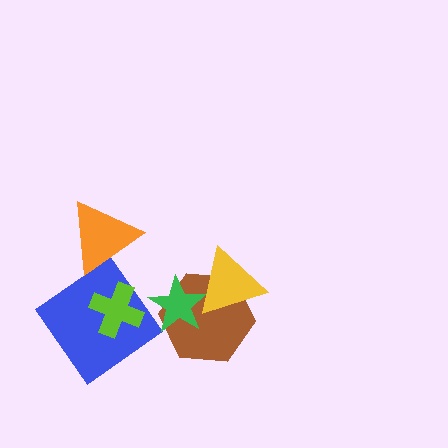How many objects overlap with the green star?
2 objects overlap with the green star.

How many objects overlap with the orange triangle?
0 objects overlap with the orange triangle.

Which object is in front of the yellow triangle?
The green star is in front of the yellow triangle.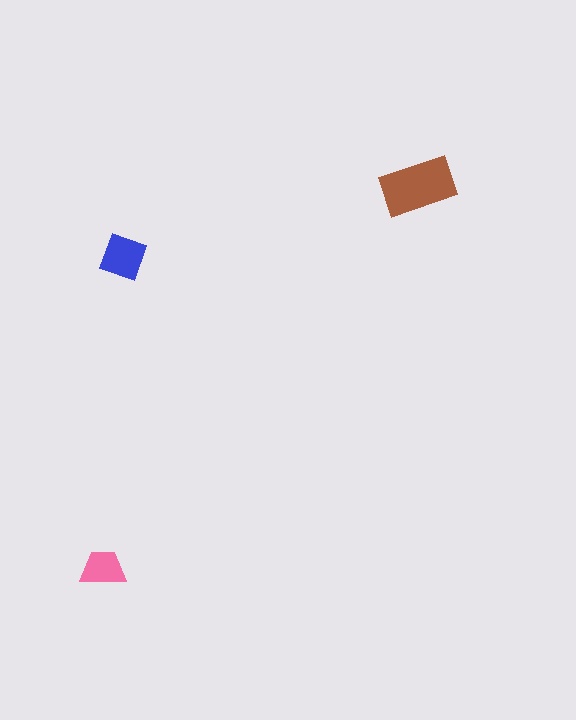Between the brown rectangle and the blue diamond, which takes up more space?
The brown rectangle.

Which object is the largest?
The brown rectangle.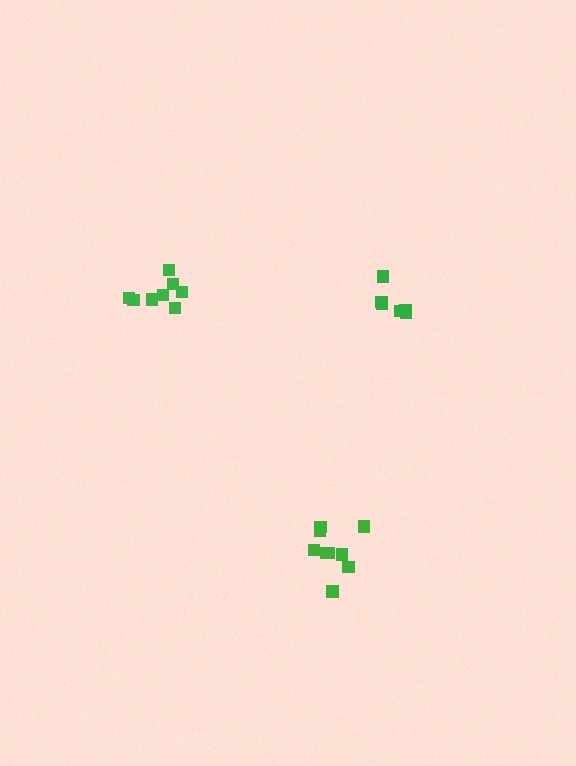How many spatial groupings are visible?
There are 3 spatial groupings.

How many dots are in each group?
Group 1: 6 dots, Group 2: 8 dots, Group 3: 9 dots (23 total).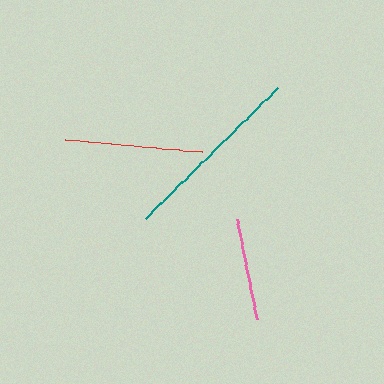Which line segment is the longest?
The teal line is the longest at approximately 186 pixels.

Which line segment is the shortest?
The pink line is the shortest at approximately 101 pixels.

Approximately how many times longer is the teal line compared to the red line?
The teal line is approximately 1.4 times the length of the red line.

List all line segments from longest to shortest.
From longest to shortest: teal, red, pink.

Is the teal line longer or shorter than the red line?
The teal line is longer than the red line.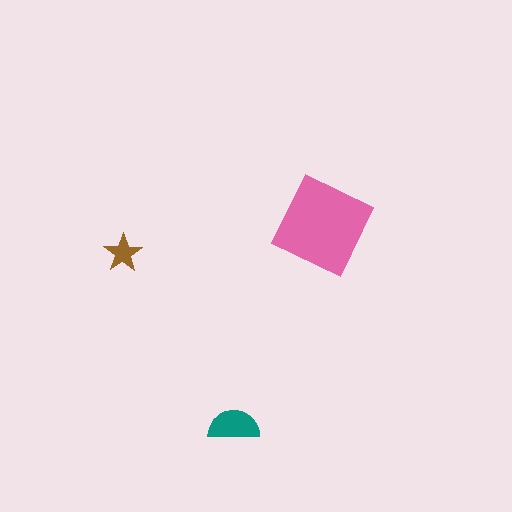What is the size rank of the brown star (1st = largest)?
3rd.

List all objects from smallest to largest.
The brown star, the teal semicircle, the pink square.